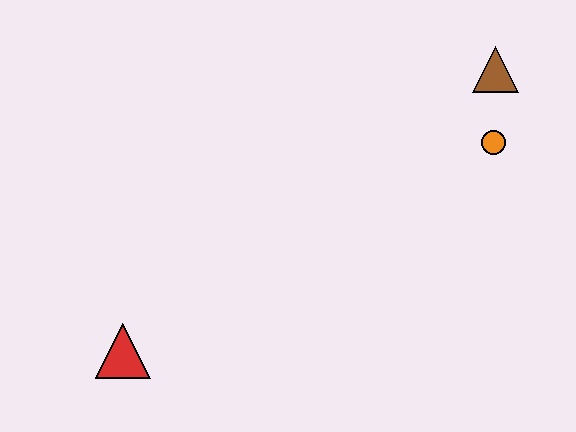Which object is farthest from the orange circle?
The red triangle is farthest from the orange circle.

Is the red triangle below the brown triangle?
Yes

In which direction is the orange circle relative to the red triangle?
The orange circle is to the right of the red triangle.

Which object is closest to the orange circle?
The brown triangle is closest to the orange circle.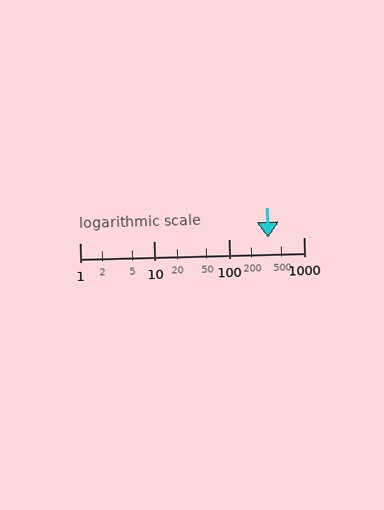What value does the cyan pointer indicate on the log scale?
The pointer indicates approximately 330.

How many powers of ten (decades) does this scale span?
The scale spans 3 decades, from 1 to 1000.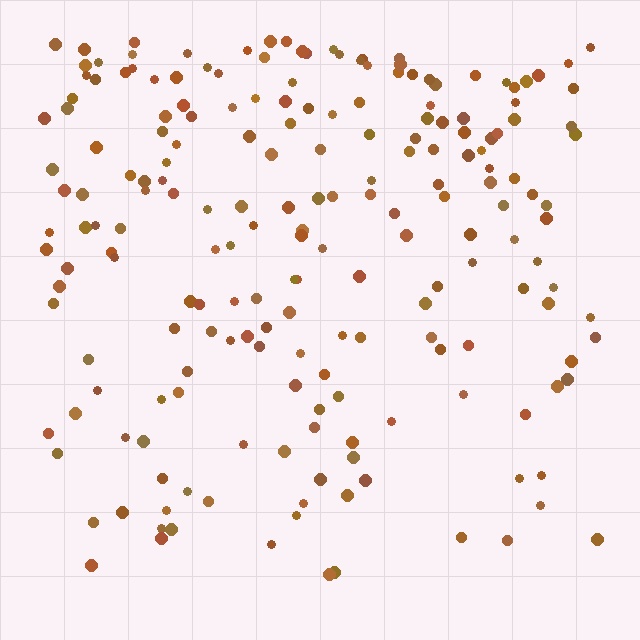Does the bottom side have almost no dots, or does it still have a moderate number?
Still a moderate number, just noticeably fewer than the top.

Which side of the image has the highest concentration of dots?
The top.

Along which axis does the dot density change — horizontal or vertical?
Vertical.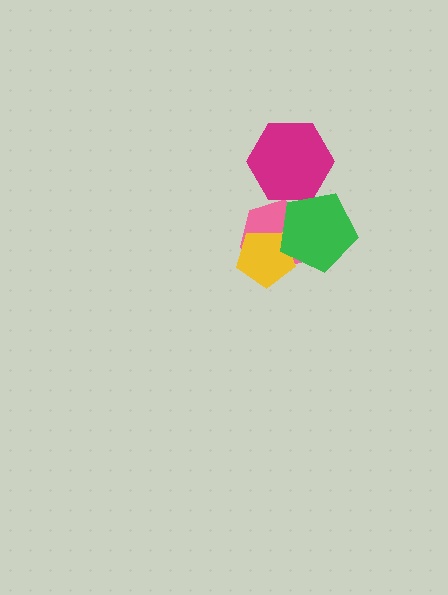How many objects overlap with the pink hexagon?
2 objects overlap with the pink hexagon.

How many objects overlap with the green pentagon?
3 objects overlap with the green pentagon.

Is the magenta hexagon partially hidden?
Yes, it is partially covered by another shape.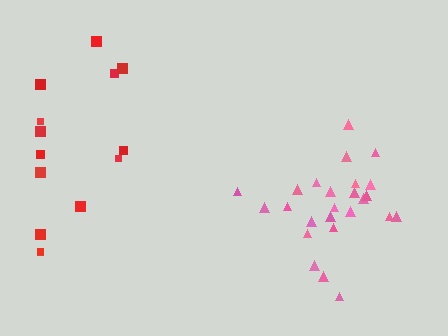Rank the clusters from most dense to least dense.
pink, red.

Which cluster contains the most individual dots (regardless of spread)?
Pink (25).